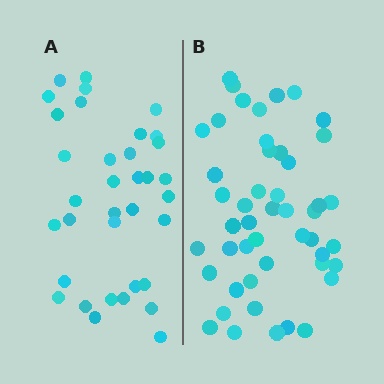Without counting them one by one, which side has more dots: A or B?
Region B (the right region) has more dots.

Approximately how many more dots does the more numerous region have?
Region B has approximately 15 more dots than region A.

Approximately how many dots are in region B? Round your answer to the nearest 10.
About 50 dots. (The exact count is 48, which rounds to 50.)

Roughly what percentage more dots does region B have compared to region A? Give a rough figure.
About 35% more.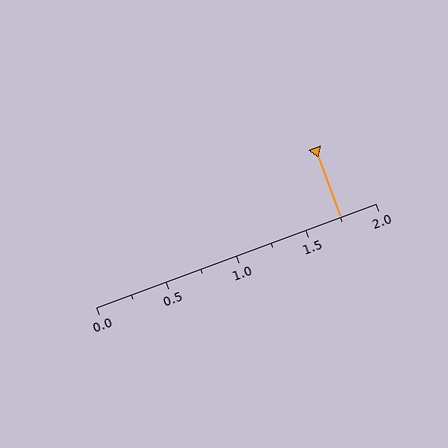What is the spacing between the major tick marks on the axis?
The major ticks are spaced 0.5 apart.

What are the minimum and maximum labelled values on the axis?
The axis runs from 0.0 to 2.0.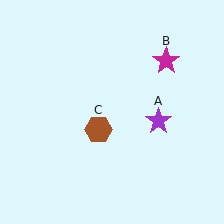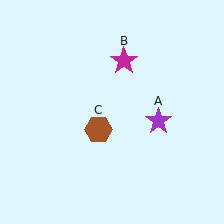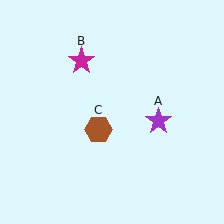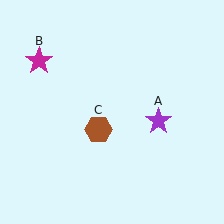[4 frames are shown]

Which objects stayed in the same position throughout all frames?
Purple star (object A) and brown hexagon (object C) remained stationary.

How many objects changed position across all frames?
1 object changed position: magenta star (object B).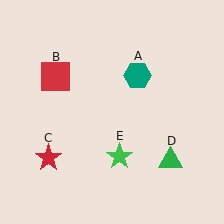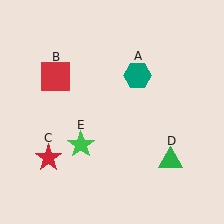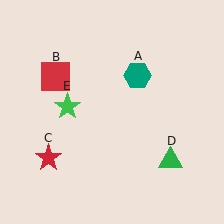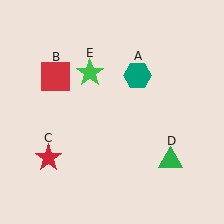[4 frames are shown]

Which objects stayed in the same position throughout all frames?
Teal hexagon (object A) and red square (object B) and red star (object C) and green triangle (object D) remained stationary.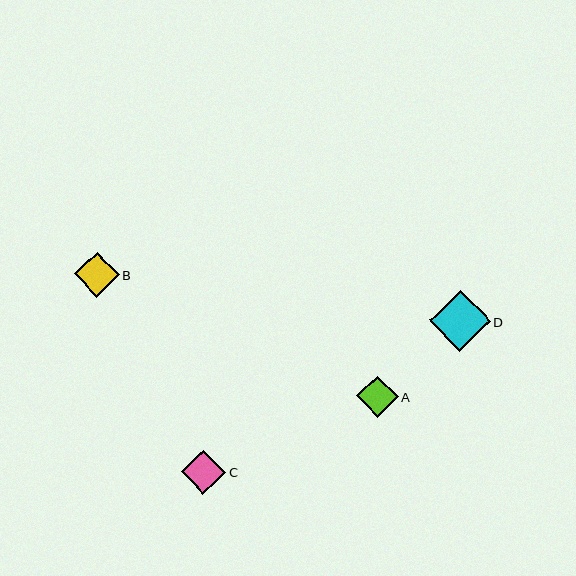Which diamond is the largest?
Diamond D is the largest with a size of approximately 61 pixels.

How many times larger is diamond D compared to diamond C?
Diamond D is approximately 1.4 times the size of diamond C.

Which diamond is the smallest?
Diamond A is the smallest with a size of approximately 42 pixels.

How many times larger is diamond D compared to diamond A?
Diamond D is approximately 1.5 times the size of diamond A.